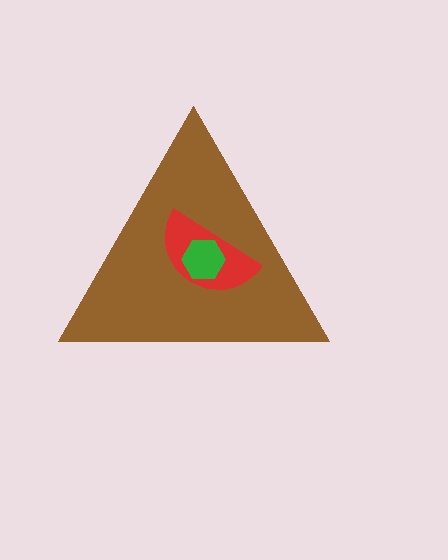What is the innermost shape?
The green hexagon.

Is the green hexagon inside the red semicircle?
Yes.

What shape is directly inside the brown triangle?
The red semicircle.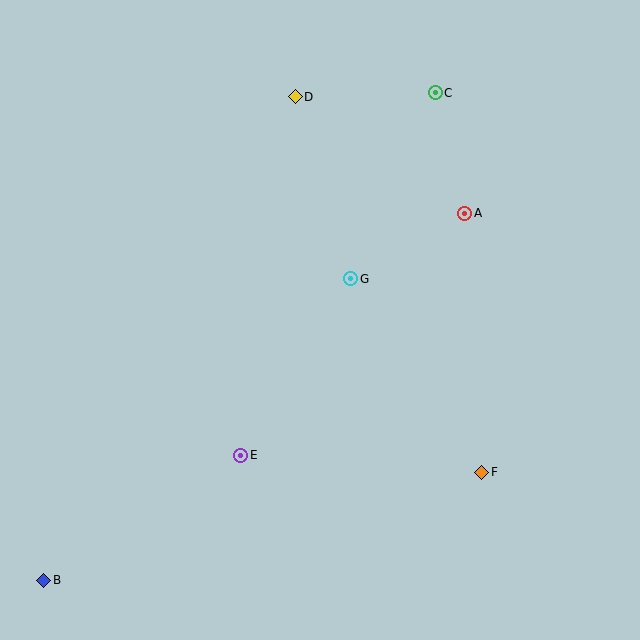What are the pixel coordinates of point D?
Point D is at (295, 97).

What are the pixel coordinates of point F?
Point F is at (482, 472).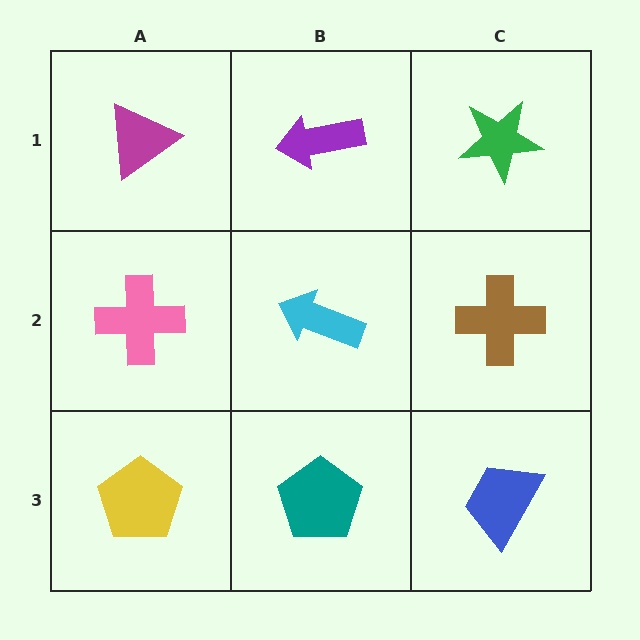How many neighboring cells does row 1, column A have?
2.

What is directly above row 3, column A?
A pink cross.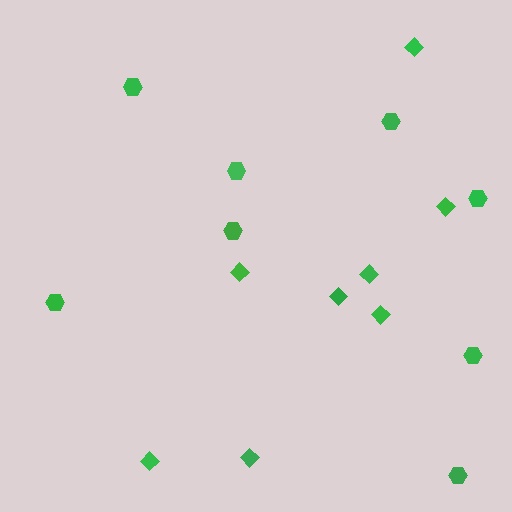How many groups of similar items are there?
There are 2 groups: one group of hexagons (8) and one group of diamonds (8).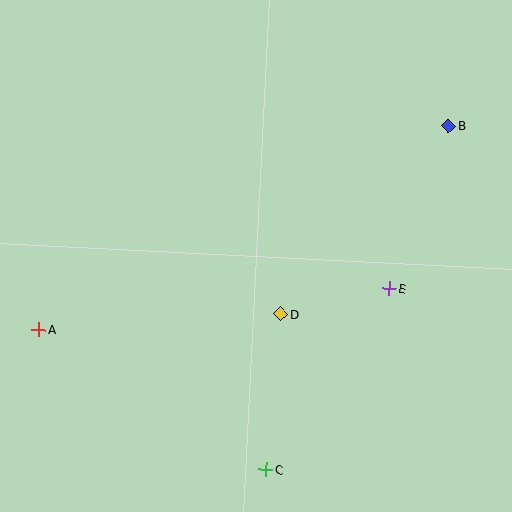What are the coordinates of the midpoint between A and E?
The midpoint between A and E is at (214, 309).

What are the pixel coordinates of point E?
Point E is at (389, 289).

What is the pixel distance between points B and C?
The distance between B and C is 389 pixels.